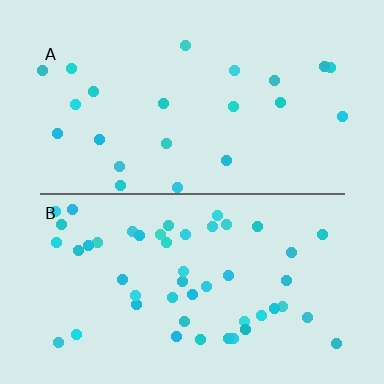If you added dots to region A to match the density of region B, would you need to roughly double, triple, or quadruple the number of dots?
Approximately double.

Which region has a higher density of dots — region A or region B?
B (the bottom).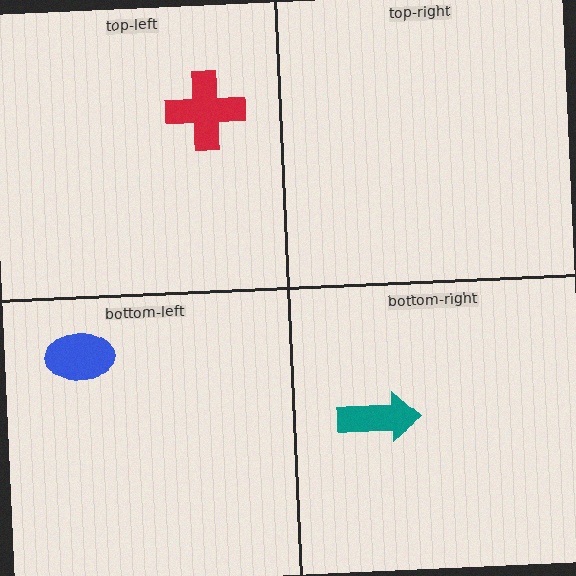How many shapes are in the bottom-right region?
1.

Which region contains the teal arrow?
The bottom-right region.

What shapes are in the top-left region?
The red cross.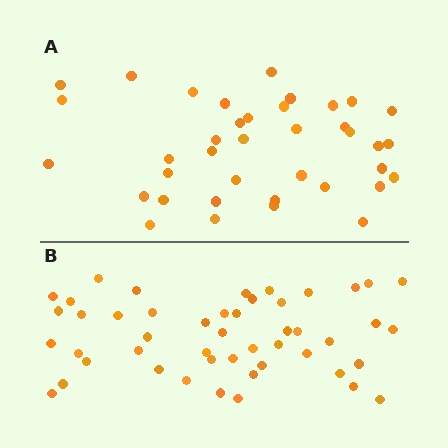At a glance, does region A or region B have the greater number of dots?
Region B (the bottom region) has more dots.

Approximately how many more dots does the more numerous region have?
Region B has roughly 10 or so more dots than region A.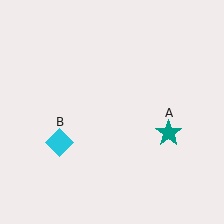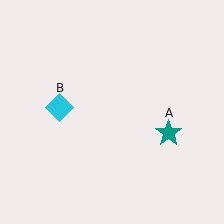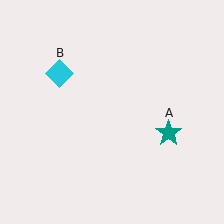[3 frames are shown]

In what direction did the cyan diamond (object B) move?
The cyan diamond (object B) moved up.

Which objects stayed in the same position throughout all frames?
Teal star (object A) remained stationary.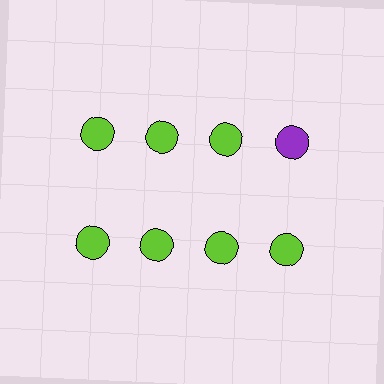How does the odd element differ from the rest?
It has a different color: purple instead of lime.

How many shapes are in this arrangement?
There are 8 shapes arranged in a grid pattern.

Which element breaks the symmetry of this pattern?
The purple circle in the top row, second from right column breaks the symmetry. All other shapes are lime circles.